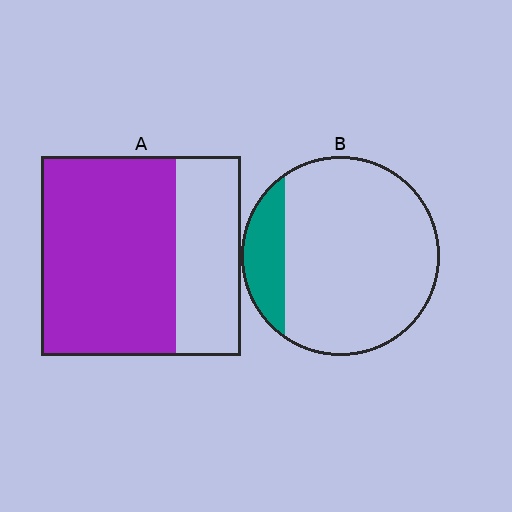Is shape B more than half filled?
No.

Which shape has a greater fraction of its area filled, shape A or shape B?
Shape A.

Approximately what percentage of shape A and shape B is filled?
A is approximately 70% and B is approximately 15%.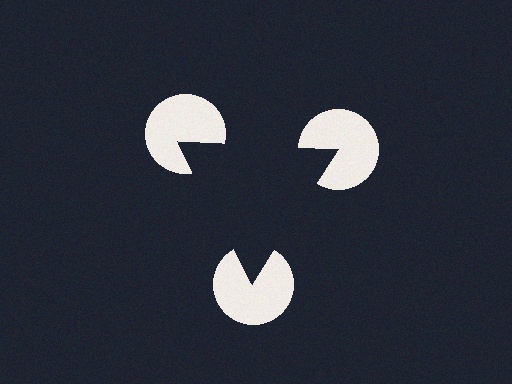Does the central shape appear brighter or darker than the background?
It typically appears slightly darker than the background, even though no actual brightness change is drawn.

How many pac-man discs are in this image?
There are 3 — one at each vertex of the illusory triangle.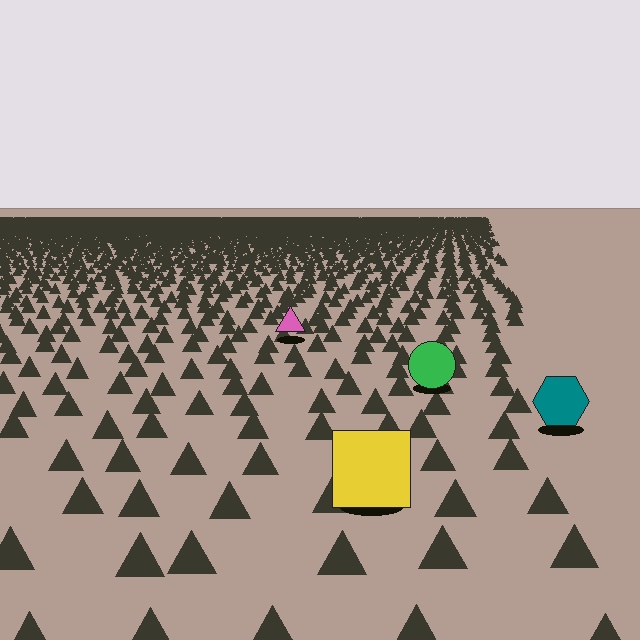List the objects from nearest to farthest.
From nearest to farthest: the yellow square, the teal hexagon, the green circle, the pink triangle.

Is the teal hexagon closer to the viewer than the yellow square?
No. The yellow square is closer — you can tell from the texture gradient: the ground texture is coarser near it.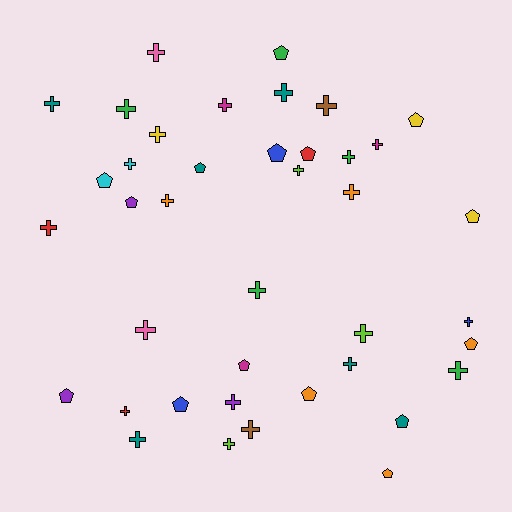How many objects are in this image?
There are 40 objects.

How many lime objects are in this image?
There are 3 lime objects.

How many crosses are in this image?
There are 25 crosses.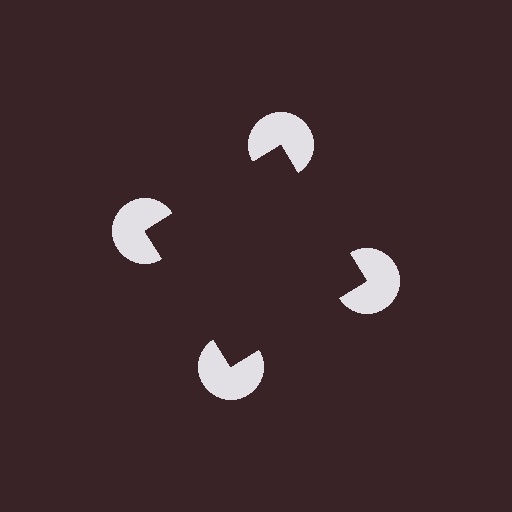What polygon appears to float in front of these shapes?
An illusory square — its edges are inferred from the aligned wedge cuts in the pac-man discs, not physically drawn.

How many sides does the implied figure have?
4 sides.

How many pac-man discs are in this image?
There are 4 — one at each vertex of the illusory square.